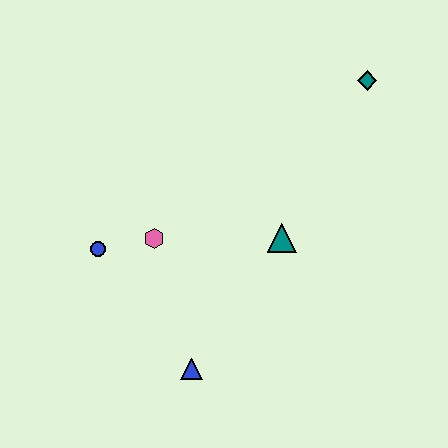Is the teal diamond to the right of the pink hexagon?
Yes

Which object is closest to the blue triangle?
The pink hexagon is closest to the blue triangle.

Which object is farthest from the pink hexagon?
The teal diamond is farthest from the pink hexagon.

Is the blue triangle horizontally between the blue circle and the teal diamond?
Yes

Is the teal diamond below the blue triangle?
No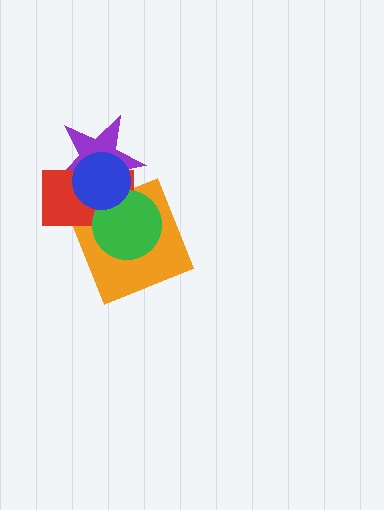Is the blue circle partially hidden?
No, no other shape covers it.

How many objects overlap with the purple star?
3 objects overlap with the purple star.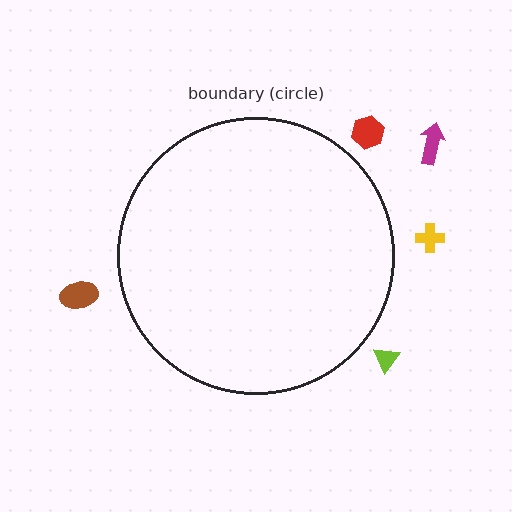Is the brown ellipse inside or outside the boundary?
Outside.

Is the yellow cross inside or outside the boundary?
Outside.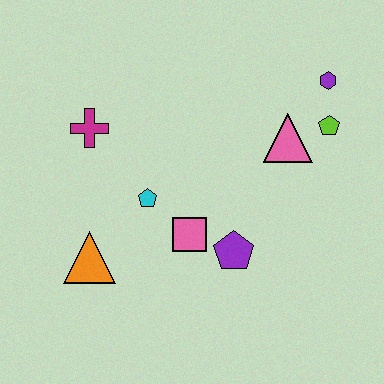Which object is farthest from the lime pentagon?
The orange triangle is farthest from the lime pentagon.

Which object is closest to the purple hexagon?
The lime pentagon is closest to the purple hexagon.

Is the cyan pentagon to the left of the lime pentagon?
Yes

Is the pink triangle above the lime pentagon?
No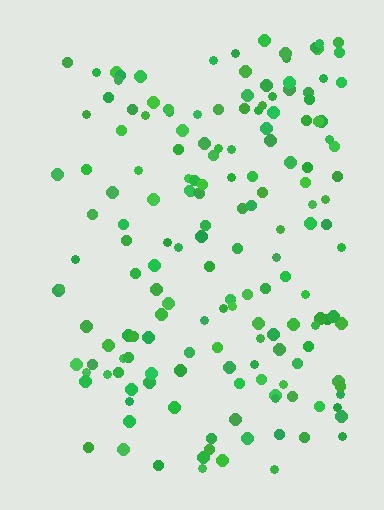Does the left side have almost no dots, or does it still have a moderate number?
Still a moderate number, just noticeably fewer than the right.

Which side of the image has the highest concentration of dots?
The right.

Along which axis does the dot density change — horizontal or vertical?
Horizontal.